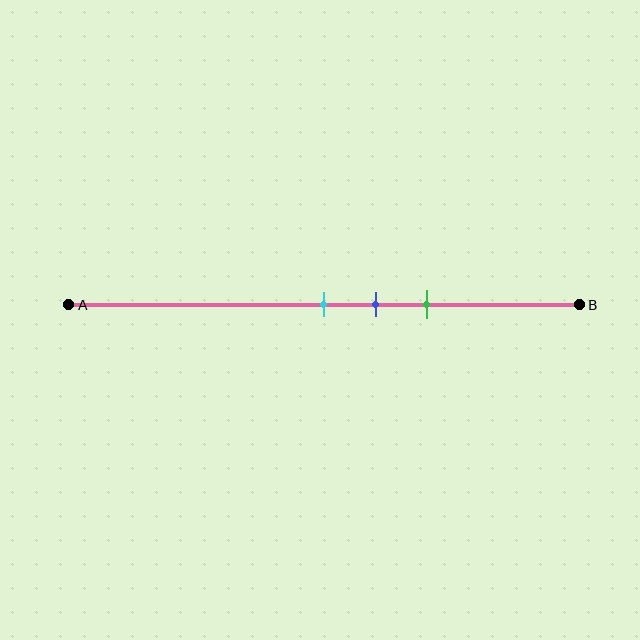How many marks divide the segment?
There are 3 marks dividing the segment.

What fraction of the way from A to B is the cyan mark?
The cyan mark is approximately 50% (0.5) of the way from A to B.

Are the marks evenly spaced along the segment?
Yes, the marks are approximately evenly spaced.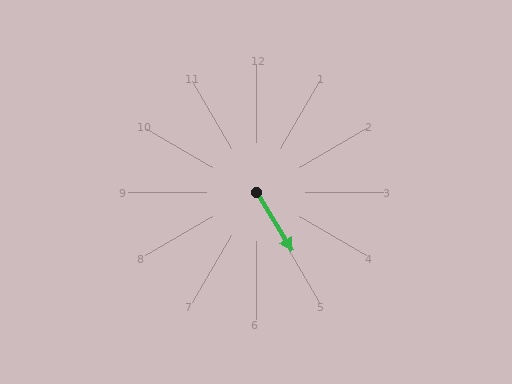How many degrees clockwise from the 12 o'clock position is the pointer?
Approximately 148 degrees.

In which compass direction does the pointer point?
Southeast.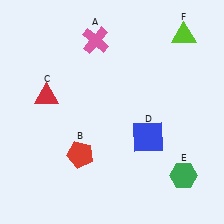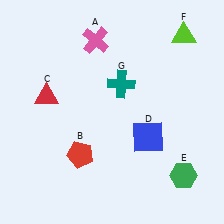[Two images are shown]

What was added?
A teal cross (G) was added in Image 2.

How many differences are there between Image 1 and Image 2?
There is 1 difference between the two images.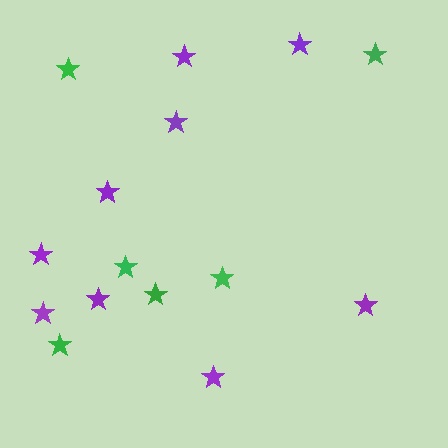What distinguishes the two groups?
There are 2 groups: one group of purple stars (9) and one group of green stars (6).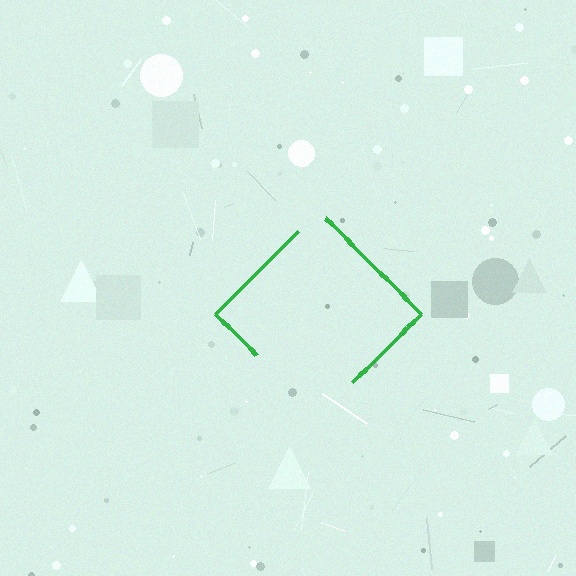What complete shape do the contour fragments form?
The contour fragments form a diamond.